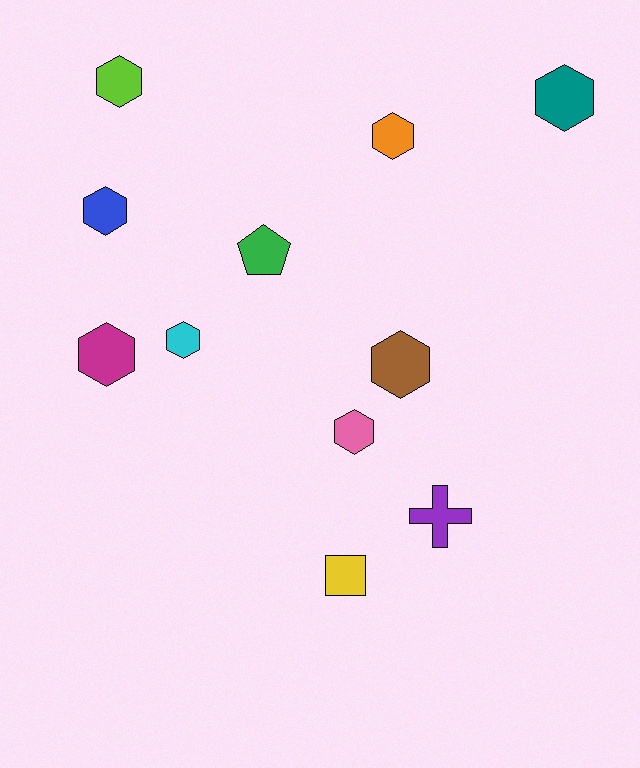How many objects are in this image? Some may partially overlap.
There are 11 objects.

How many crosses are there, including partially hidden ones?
There is 1 cross.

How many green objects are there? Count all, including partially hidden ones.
There is 1 green object.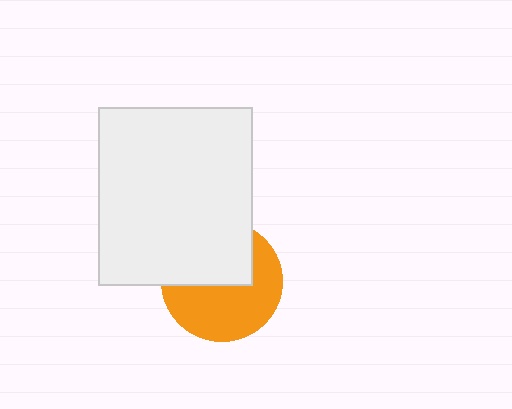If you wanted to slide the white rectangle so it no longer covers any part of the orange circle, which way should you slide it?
Slide it up — that is the most direct way to separate the two shapes.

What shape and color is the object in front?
The object in front is a white rectangle.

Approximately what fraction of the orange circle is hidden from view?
Roughly 44% of the orange circle is hidden behind the white rectangle.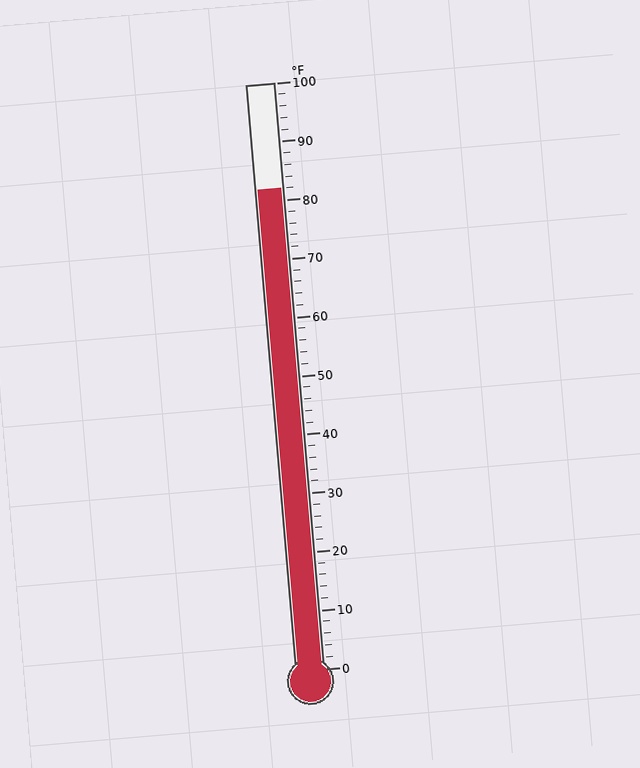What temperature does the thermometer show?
The thermometer shows approximately 82°F.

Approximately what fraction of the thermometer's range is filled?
The thermometer is filled to approximately 80% of its range.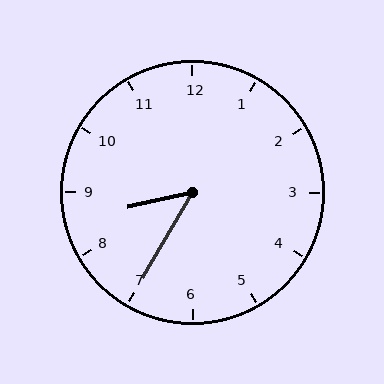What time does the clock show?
8:35.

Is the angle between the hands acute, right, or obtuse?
It is acute.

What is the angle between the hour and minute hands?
Approximately 48 degrees.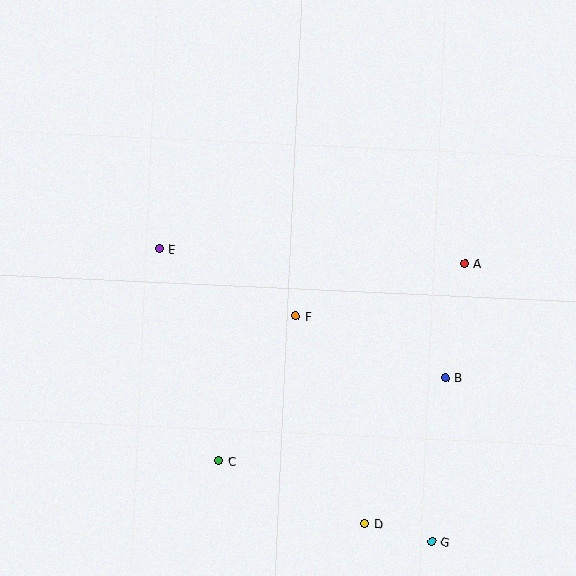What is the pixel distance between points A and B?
The distance between A and B is 116 pixels.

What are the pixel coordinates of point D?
Point D is at (365, 523).